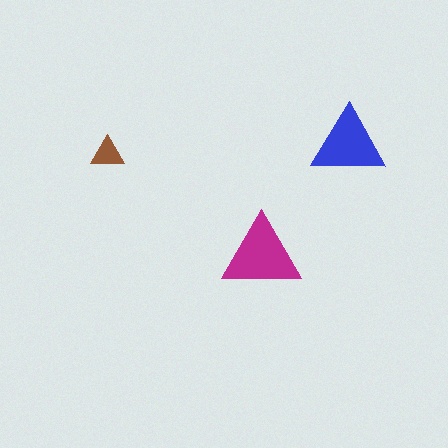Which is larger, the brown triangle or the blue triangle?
The blue one.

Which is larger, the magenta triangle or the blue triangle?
The magenta one.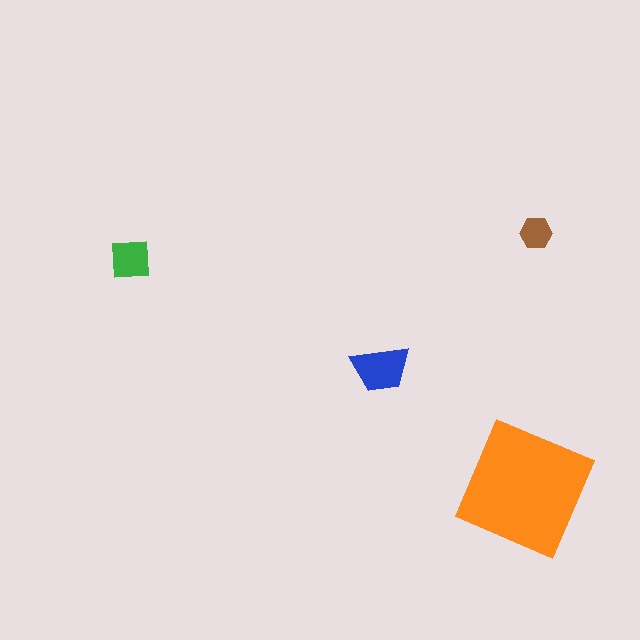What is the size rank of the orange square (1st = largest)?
1st.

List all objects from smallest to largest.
The brown hexagon, the green square, the blue trapezoid, the orange square.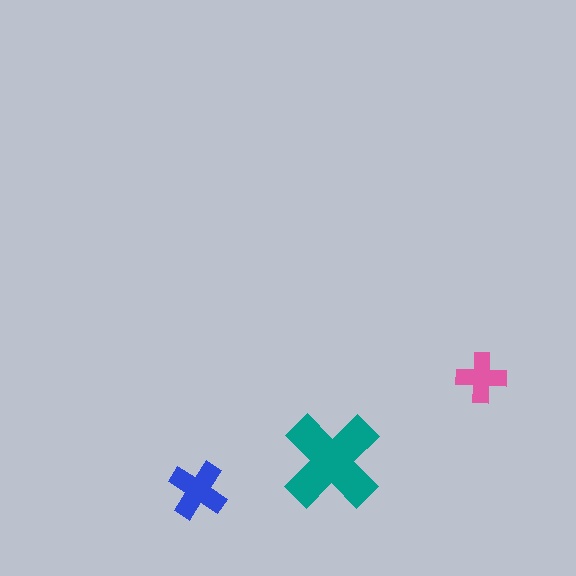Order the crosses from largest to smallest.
the teal one, the blue one, the pink one.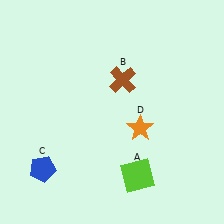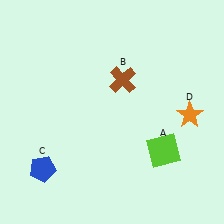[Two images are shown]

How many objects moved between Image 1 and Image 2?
2 objects moved between the two images.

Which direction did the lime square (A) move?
The lime square (A) moved right.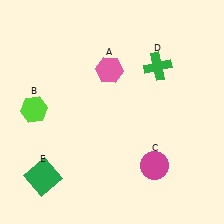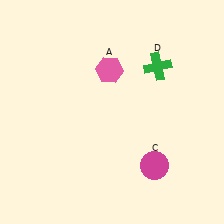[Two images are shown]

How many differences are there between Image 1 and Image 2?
There are 2 differences between the two images.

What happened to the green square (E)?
The green square (E) was removed in Image 2. It was in the bottom-left area of Image 1.